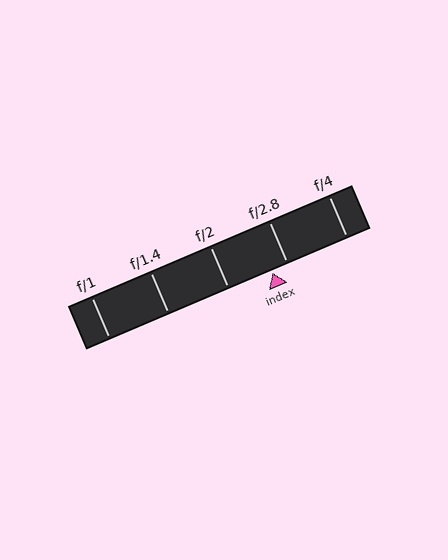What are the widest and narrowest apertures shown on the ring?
The widest aperture shown is f/1 and the narrowest is f/4.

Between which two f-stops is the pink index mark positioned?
The index mark is between f/2 and f/2.8.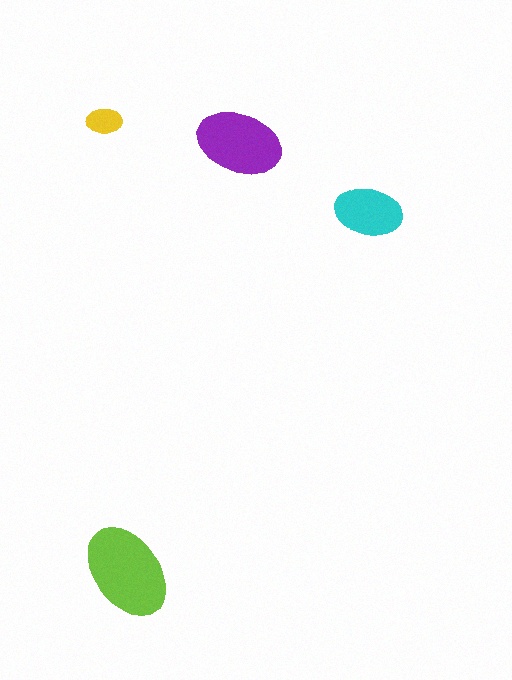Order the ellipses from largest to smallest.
the lime one, the purple one, the cyan one, the yellow one.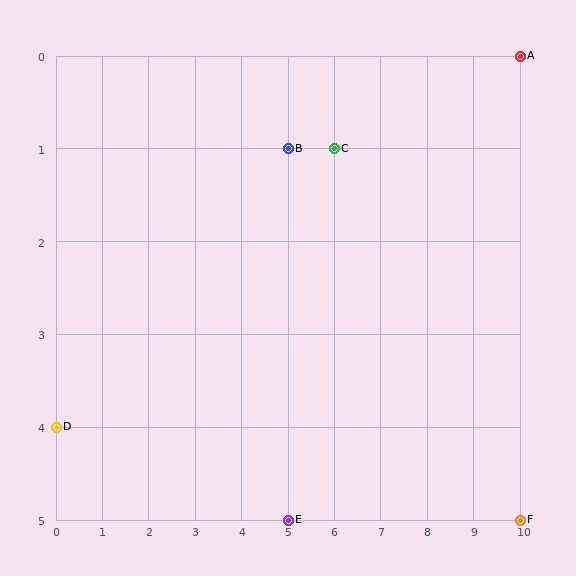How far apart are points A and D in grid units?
Points A and D are 10 columns and 4 rows apart (about 10.8 grid units diagonally).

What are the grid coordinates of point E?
Point E is at grid coordinates (5, 5).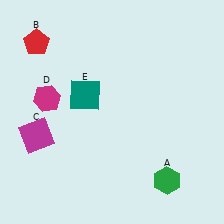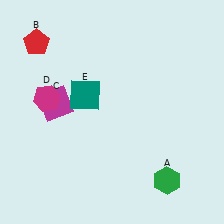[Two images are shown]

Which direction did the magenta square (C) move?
The magenta square (C) moved up.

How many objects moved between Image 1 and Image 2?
1 object moved between the two images.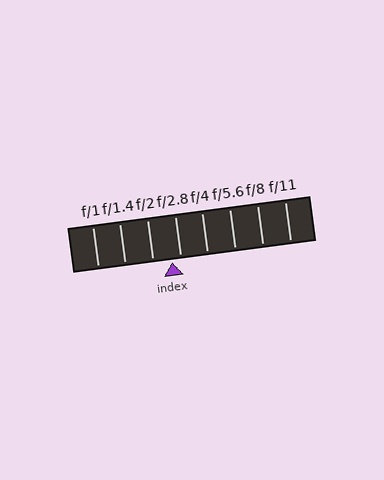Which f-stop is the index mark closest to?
The index mark is closest to f/2.8.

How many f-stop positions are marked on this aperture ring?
There are 8 f-stop positions marked.